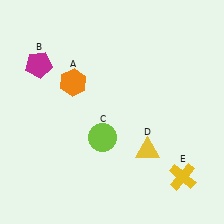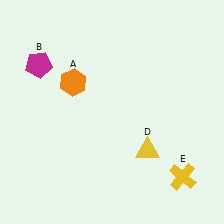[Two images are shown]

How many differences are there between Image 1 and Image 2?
There is 1 difference between the two images.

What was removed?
The lime circle (C) was removed in Image 2.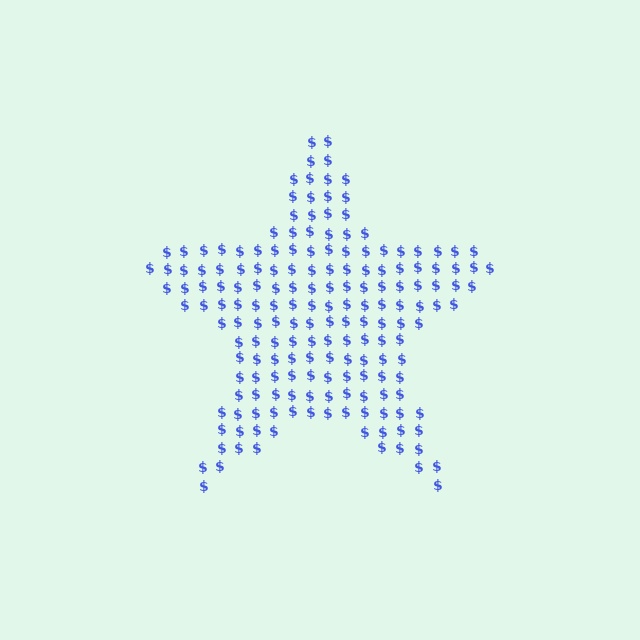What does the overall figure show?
The overall figure shows a star.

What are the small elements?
The small elements are dollar signs.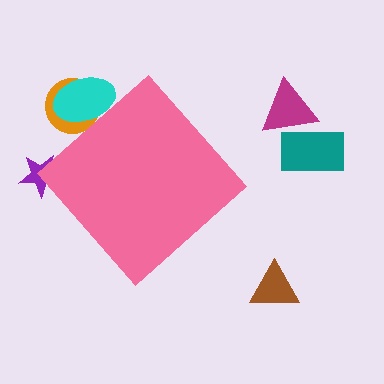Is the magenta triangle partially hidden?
No, the magenta triangle is fully visible.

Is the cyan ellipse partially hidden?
Yes, the cyan ellipse is partially hidden behind the pink diamond.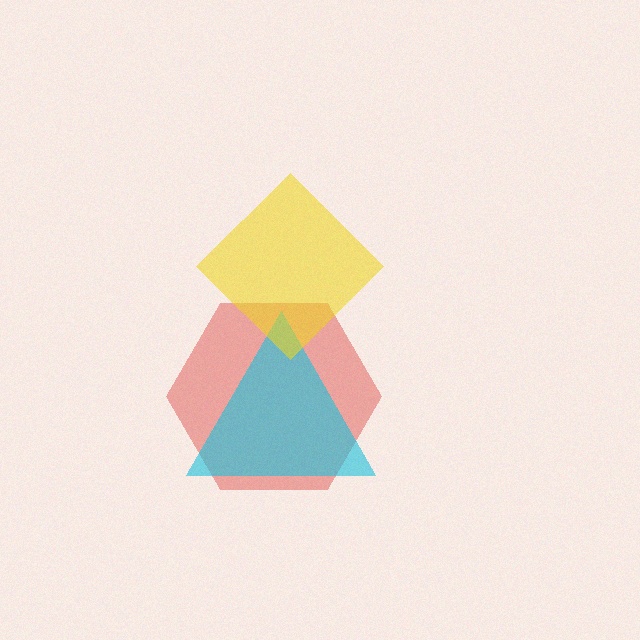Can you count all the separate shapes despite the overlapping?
Yes, there are 3 separate shapes.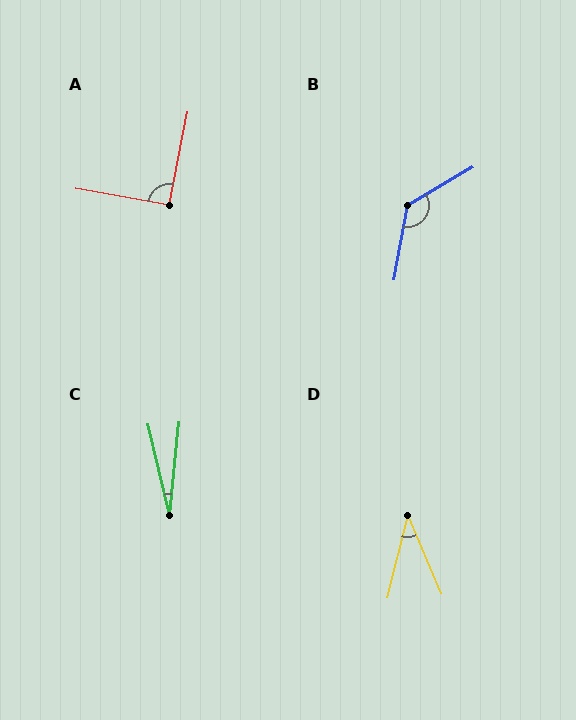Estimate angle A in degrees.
Approximately 91 degrees.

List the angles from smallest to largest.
C (19°), D (37°), A (91°), B (131°).